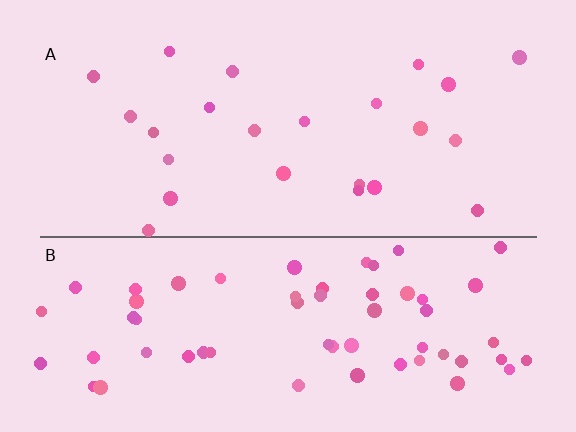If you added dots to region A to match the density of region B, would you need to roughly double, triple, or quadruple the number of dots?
Approximately triple.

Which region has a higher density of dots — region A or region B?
B (the bottom).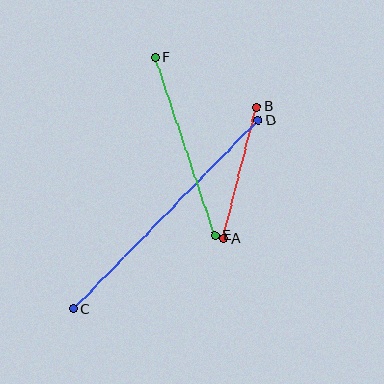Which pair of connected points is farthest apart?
Points C and D are farthest apart.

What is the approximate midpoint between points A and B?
The midpoint is at approximately (240, 173) pixels.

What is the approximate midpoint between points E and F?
The midpoint is at approximately (185, 147) pixels.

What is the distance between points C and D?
The distance is approximately 264 pixels.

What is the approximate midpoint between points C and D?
The midpoint is at approximately (166, 215) pixels.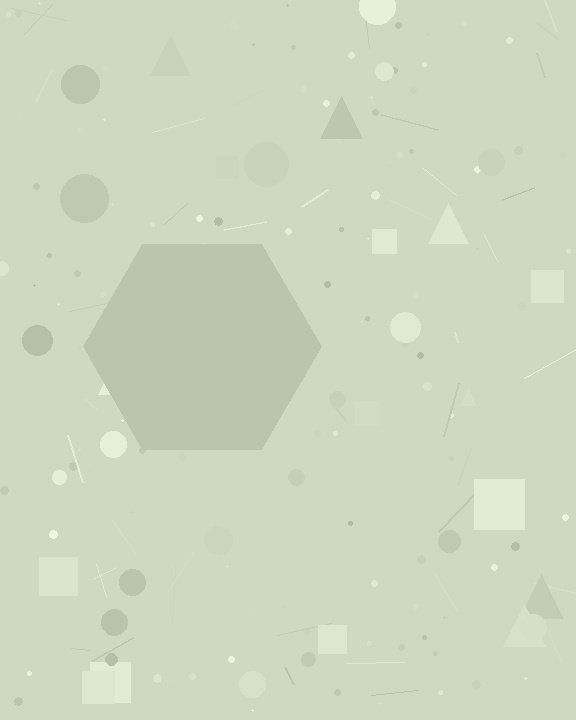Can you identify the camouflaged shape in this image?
The camouflaged shape is a hexagon.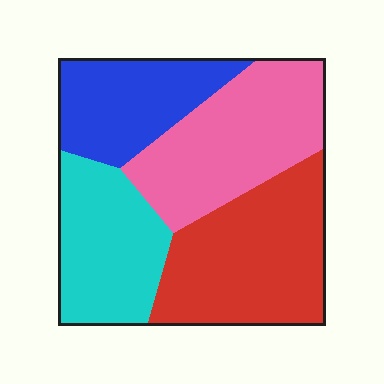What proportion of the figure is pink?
Pink covers 28% of the figure.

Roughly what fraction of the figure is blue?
Blue takes up about one fifth (1/5) of the figure.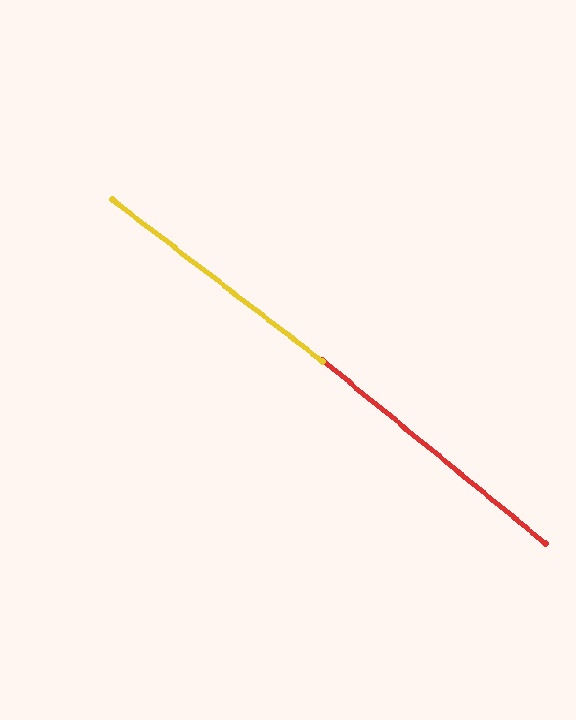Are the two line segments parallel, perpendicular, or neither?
Parallel — their directions differ by only 1.8°.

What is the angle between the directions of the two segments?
Approximately 2 degrees.